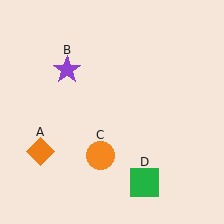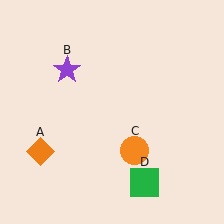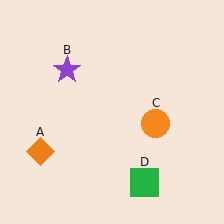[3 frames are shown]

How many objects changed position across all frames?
1 object changed position: orange circle (object C).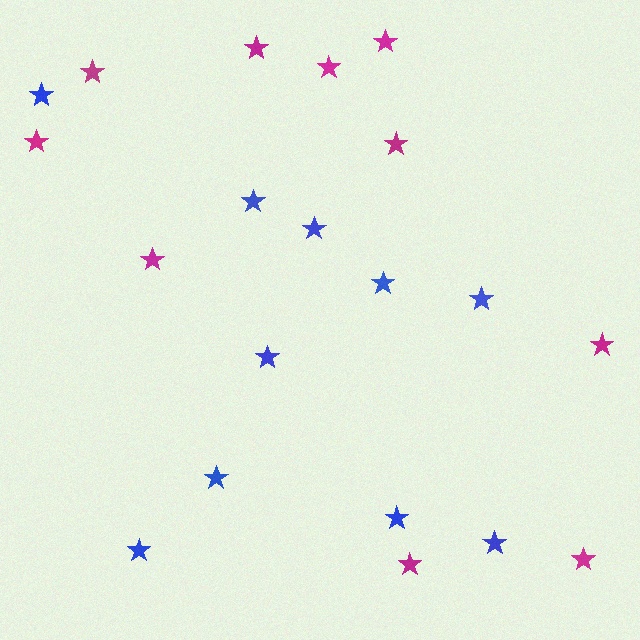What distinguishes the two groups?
There are 2 groups: one group of magenta stars (10) and one group of blue stars (10).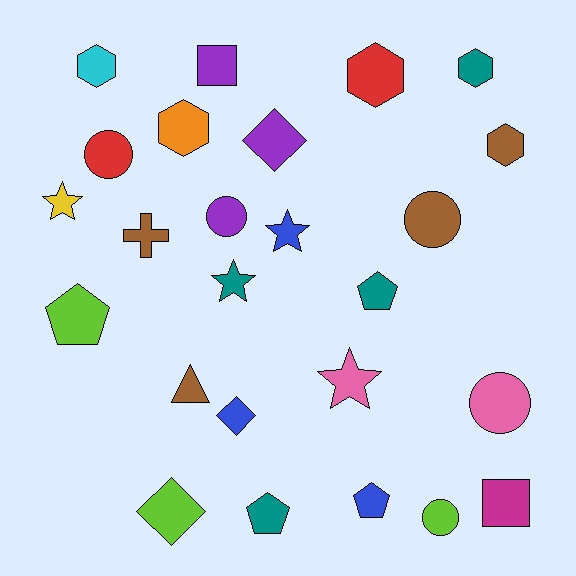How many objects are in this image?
There are 25 objects.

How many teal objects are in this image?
There are 4 teal objects.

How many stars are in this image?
There are 4 stars.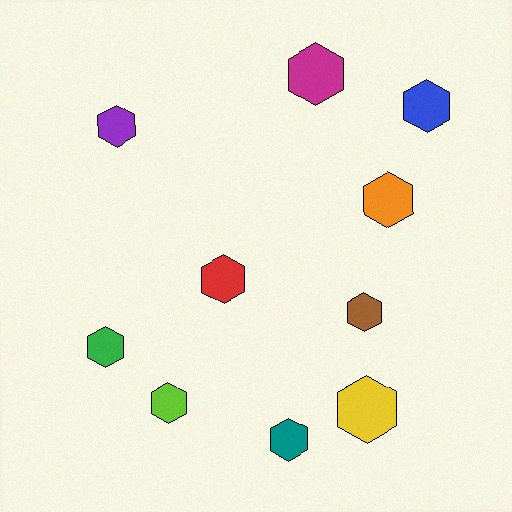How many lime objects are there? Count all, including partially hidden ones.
There is 1 lime object.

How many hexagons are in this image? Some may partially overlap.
There are 10 hexagons.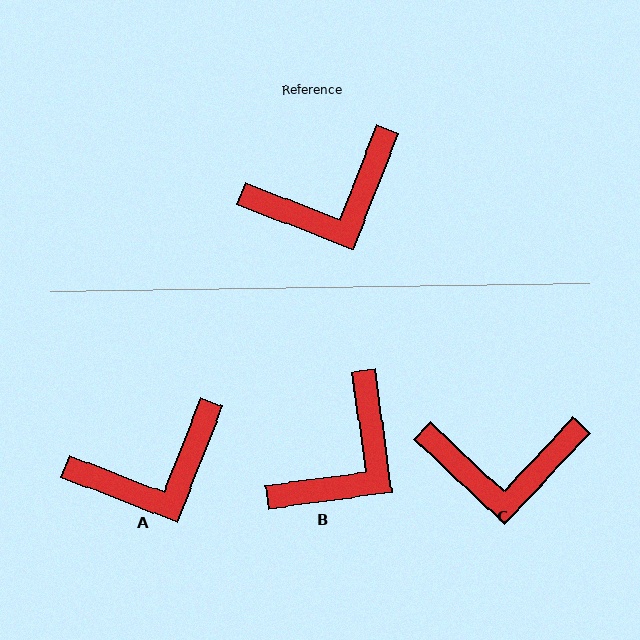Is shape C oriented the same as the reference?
No, it is off by about 22 degrees.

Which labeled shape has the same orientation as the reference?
A.